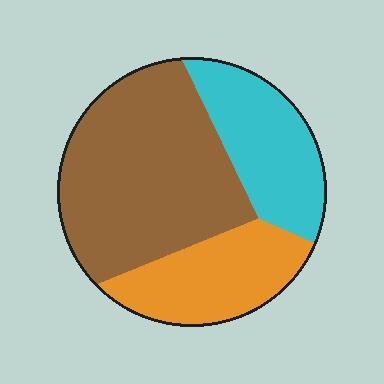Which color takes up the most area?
Brown, at roughly 50%.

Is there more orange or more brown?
Brown.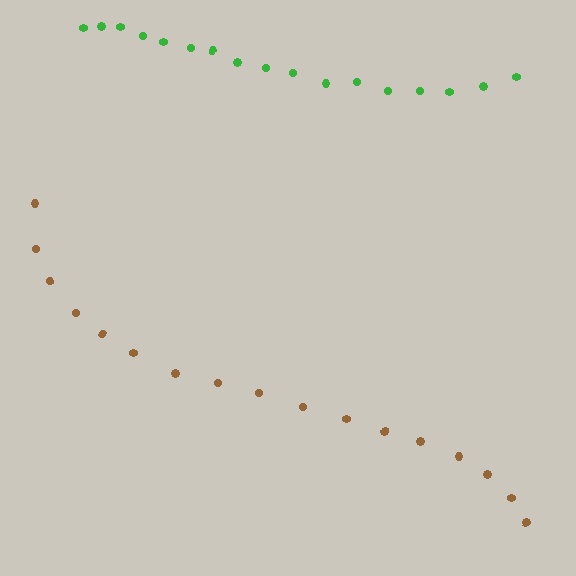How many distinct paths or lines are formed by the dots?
There are 2 distinct paths.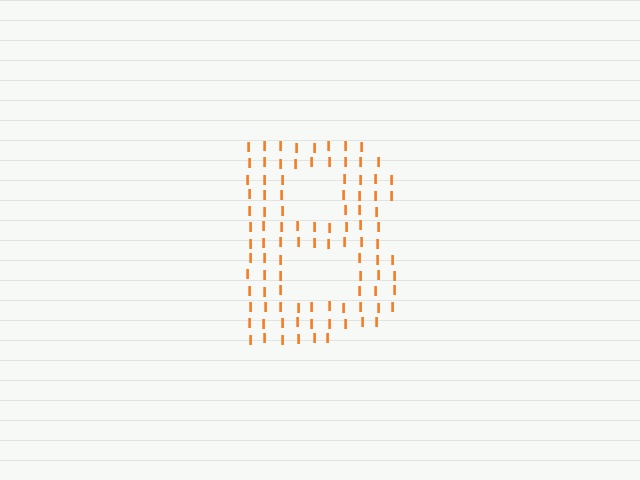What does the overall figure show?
The overall figure shows the letter B.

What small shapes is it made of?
It is made of small letter I's.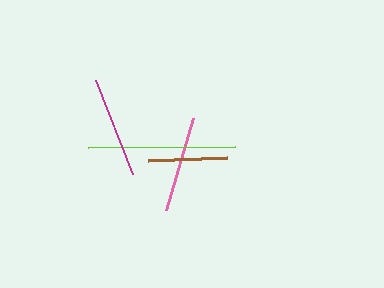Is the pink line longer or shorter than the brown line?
The pink line is longer than the brown line.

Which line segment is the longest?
The lime line is the longest at approximately 148 pixels.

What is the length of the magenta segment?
The magenta segment is approximately 101 pixels long.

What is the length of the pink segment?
The pink segment is approximately 95 pixels long.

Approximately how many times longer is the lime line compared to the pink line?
The lime line is approximately 1.5 times the length of the pink line.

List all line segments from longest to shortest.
From longest to shortest: lime, magenta, pink, brown.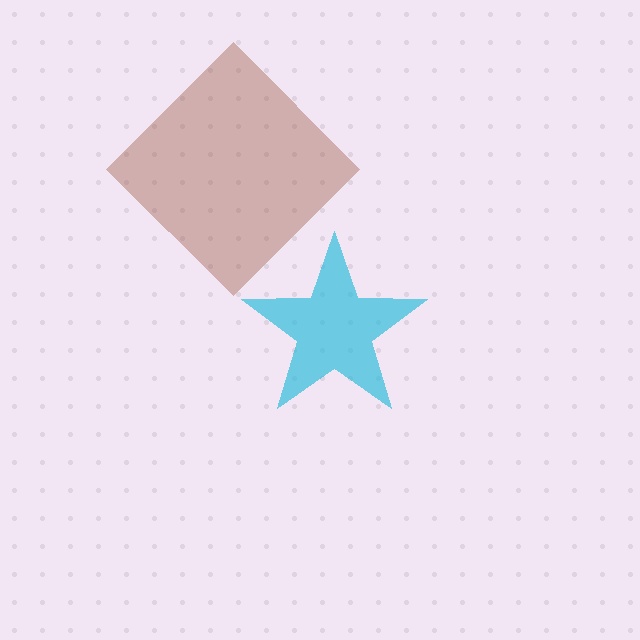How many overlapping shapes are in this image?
There are 2 overlapping shapes in the image.